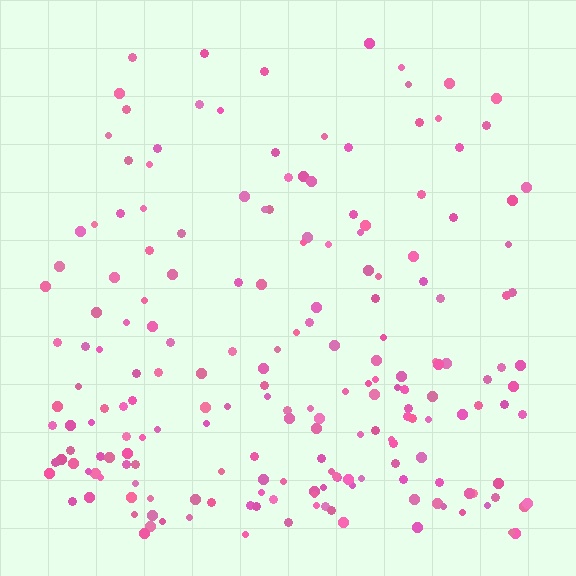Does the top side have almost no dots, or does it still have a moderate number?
Still a moderate number, just noticeably fewer than the bottom.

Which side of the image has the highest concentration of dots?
The bottom.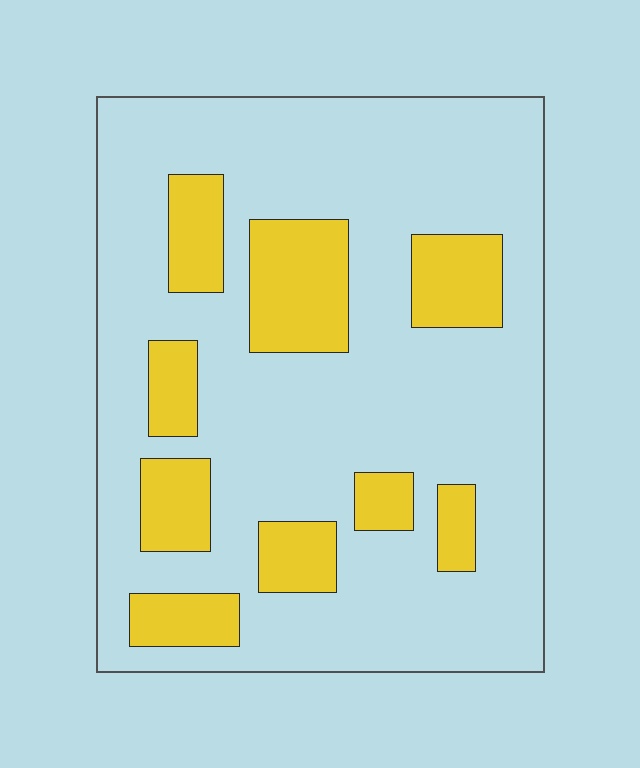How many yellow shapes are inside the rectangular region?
9.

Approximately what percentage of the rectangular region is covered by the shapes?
Approximately 25%.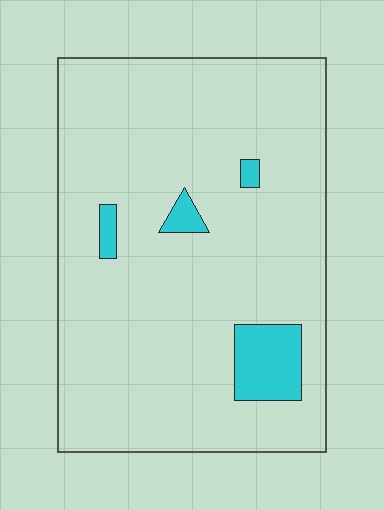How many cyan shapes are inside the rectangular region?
4.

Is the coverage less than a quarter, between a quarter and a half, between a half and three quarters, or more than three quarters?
Less than a quarter.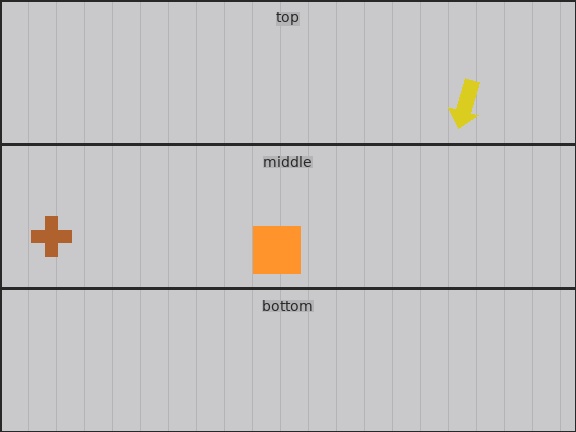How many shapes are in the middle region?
2.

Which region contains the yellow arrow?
The top region.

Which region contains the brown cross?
The middle region.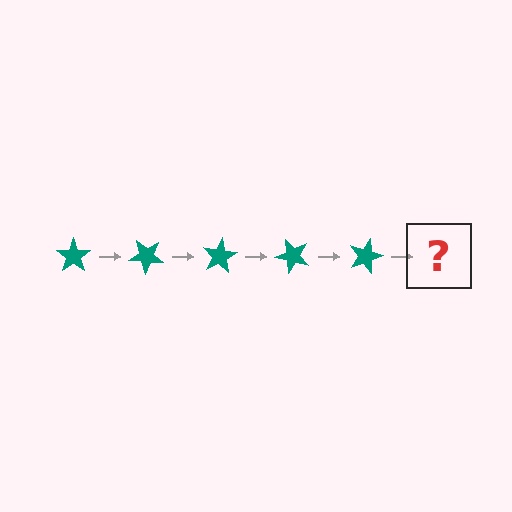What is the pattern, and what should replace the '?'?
The pattern is that the star rotates 40 degrees each step. The '?' should be a teal star rotated 200 degrees.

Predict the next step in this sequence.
The next step is a teal star rotated 200 degrees.